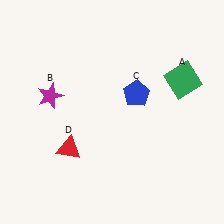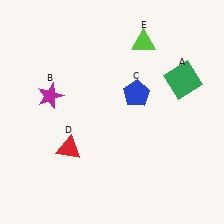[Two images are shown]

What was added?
A lime triangle (E) was added in Image 2.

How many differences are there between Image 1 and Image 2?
There is 1 difference between the two images.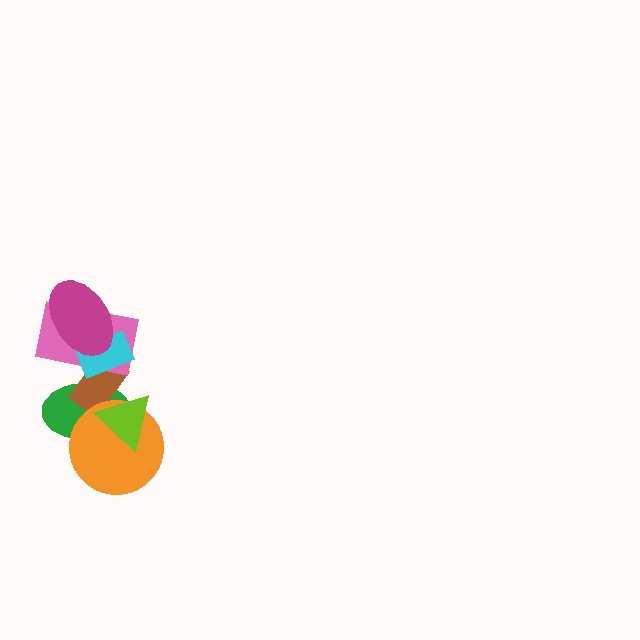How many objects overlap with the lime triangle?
3 objects overlap with the lime triangle.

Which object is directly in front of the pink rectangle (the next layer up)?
The cyan rectangle is directly in front of the pink rectangle.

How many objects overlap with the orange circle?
3 objects overlap with the orange circle.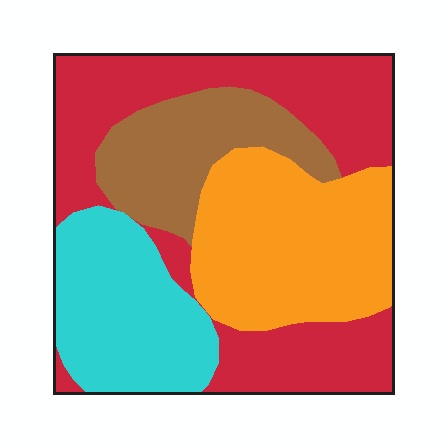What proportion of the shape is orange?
Orange takes up between a sixth and a third of the shape.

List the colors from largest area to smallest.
From largest to smallest: red, orange, cyan, brown.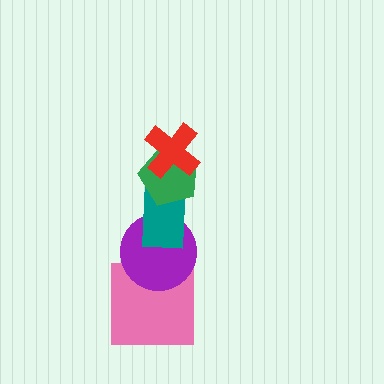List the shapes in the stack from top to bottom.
From top to bottom: the red cross, the green pentagon, the teal rectangle, the purple circle, the pink square.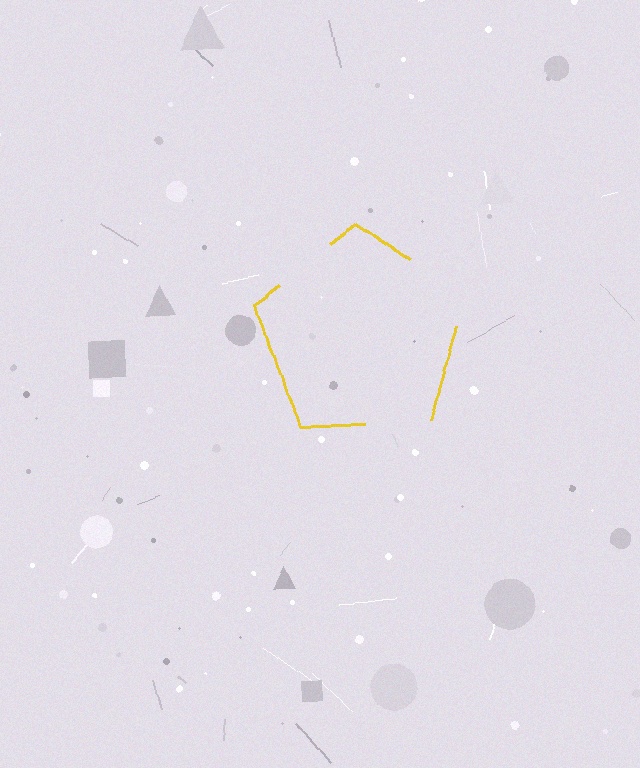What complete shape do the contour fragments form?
The contour fragments form a pentagon.